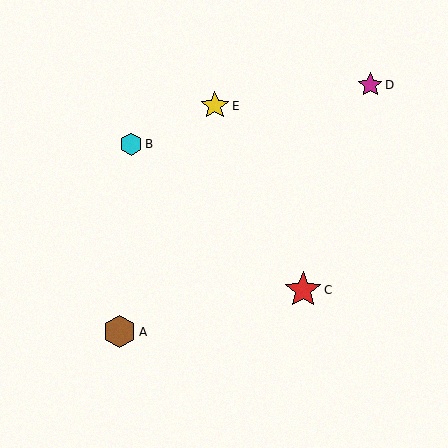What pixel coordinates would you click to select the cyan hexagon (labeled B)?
Click at (131, 144) to select the cyan hexagon B.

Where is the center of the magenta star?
The center of the magenta star is at (370, 85).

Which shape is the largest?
The red star (labeled C) is the largest.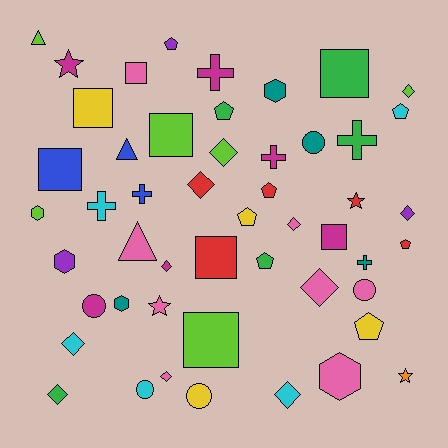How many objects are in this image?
There are 50 objects.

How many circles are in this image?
There are 5 circles.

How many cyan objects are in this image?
There are 5 cyan objects.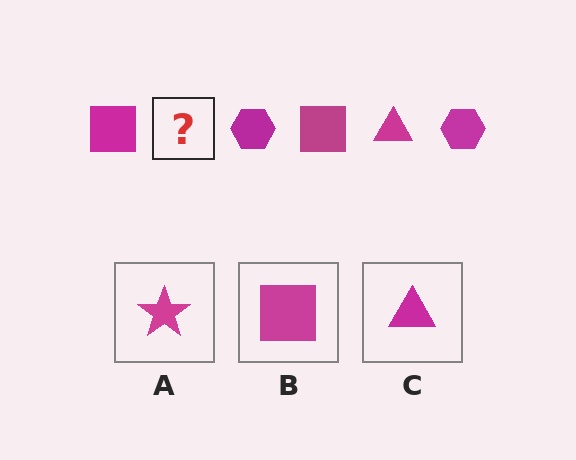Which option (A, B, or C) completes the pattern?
C.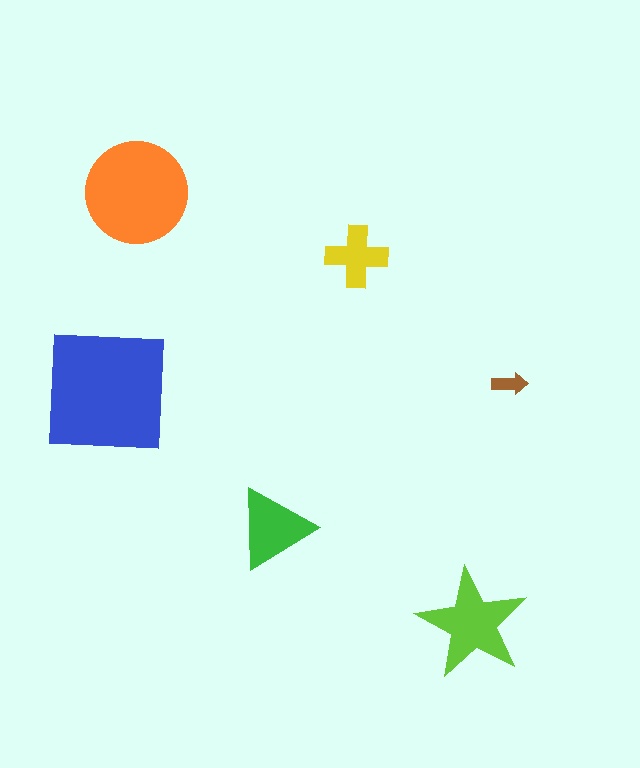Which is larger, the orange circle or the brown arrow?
The orange circle.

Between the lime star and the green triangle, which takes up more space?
The lime star.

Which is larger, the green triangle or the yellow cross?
The green triangle.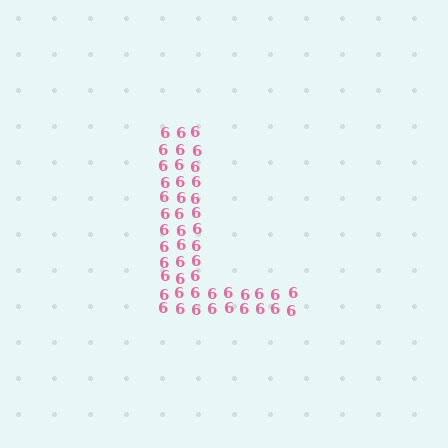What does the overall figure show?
The overall figure shows the letter L.